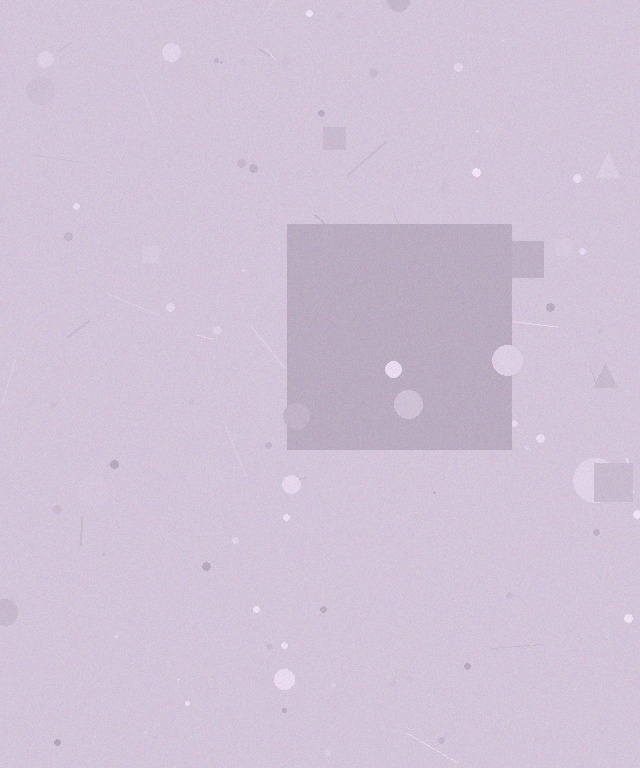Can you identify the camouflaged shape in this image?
The camouflaged shape is a square.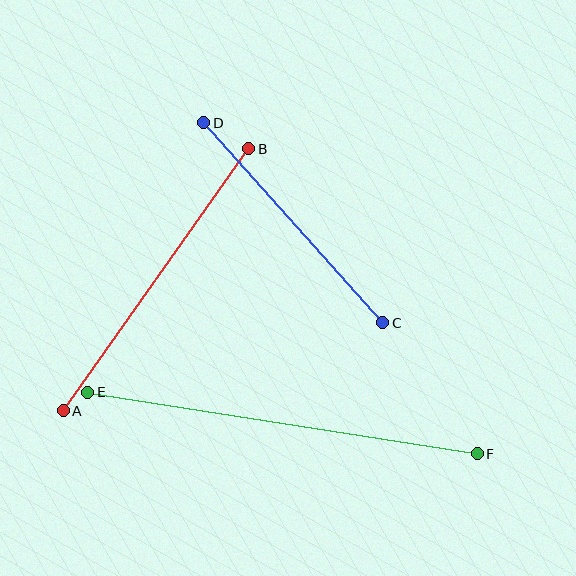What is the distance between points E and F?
The distance is approximately 394 pixels.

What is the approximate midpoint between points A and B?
The midpoint is at approximately (156, 280) pixels.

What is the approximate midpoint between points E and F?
The midpoint is at approximately (282, 423) pixels.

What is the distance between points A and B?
The distance is approximately 321 pixels.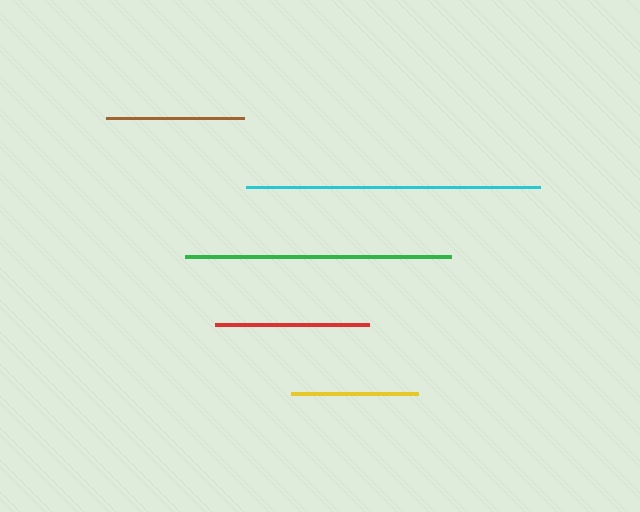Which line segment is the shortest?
The yellow line is the shortest at approximately 128 pixels.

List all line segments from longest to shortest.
From longest to shortest: cyan, green, red, brown, yellow.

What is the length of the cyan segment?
The cyan segment is approximately 294 pixels long.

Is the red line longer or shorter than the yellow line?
The red line is longer than the yellow line.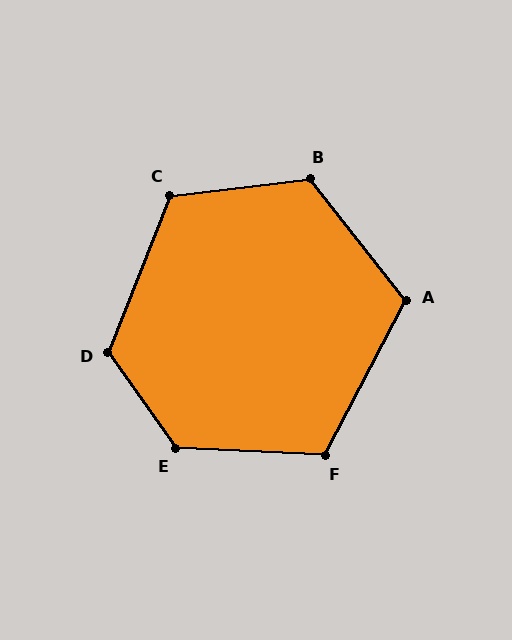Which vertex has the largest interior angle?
E, at approximately 128 degrees.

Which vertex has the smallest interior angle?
A, at approximately 114 degrees.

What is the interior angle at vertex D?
Approximately 123 degrees (obtuse).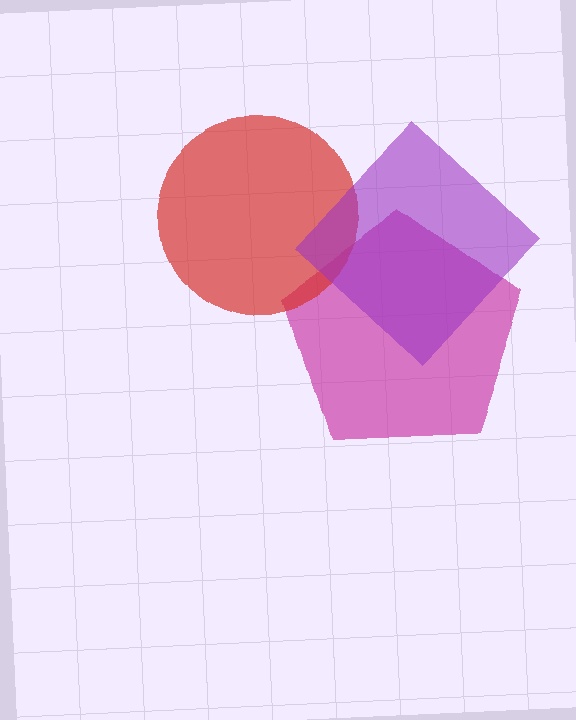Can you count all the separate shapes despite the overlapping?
Yes, there are 3 separate shapes.